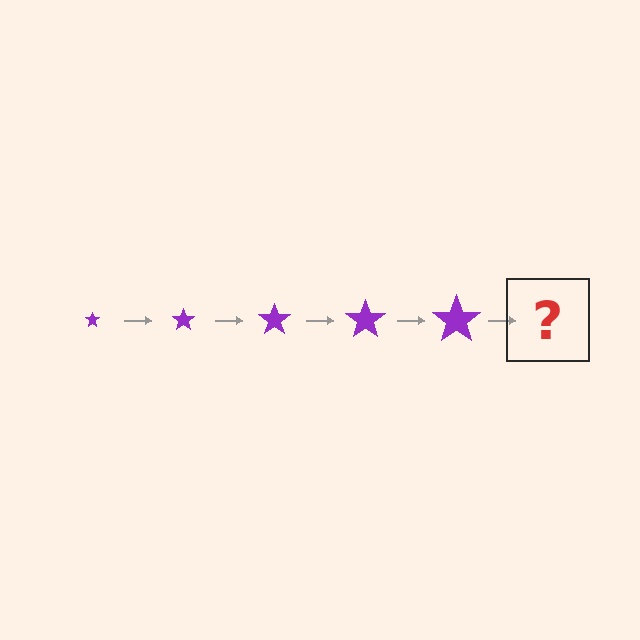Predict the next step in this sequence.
The next step is a purple star, larger than the previous one.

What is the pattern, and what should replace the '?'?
The pattern is that the star gets progressively larger each step. The '?' should be a purple star, larger than the previous one.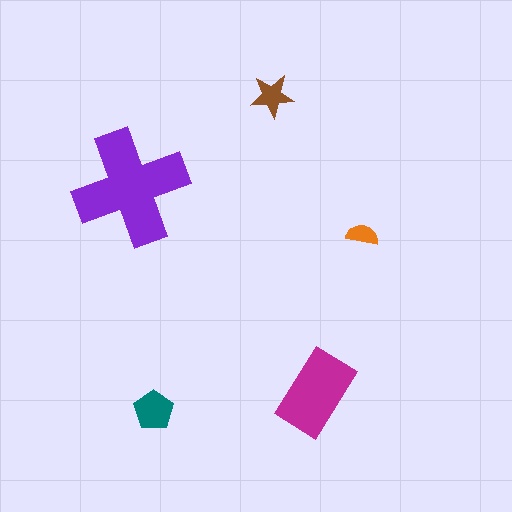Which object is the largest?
The purple cross.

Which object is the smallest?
The orange semicircle.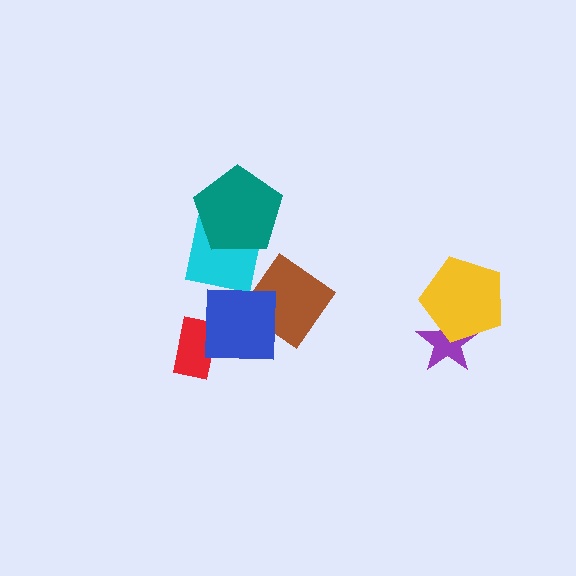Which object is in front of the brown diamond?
The blue square is in front of the brown diamond.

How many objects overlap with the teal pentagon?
1 object overlaps with the teal pentagon.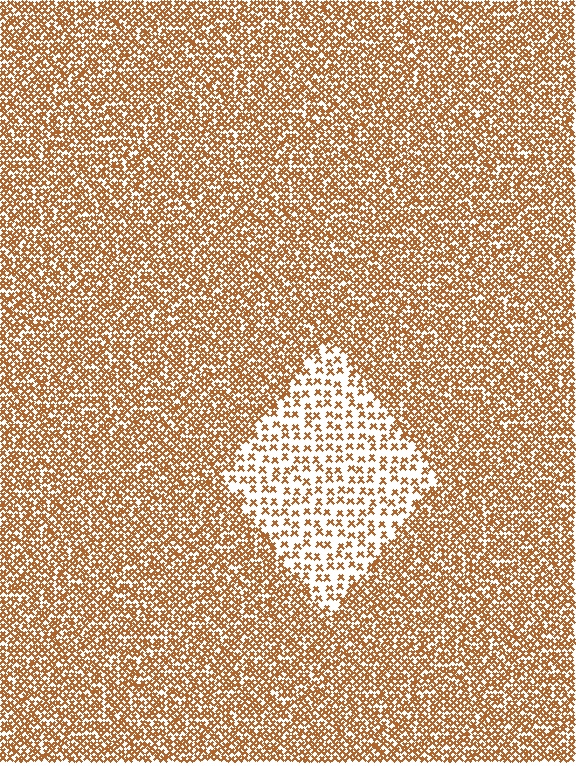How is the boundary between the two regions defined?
The boundary is defined by a change in element density (approximately 2.4x ratio). All elements are the same color, size, and shape.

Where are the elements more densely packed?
The elements are more densely packed outside the diamond boundary.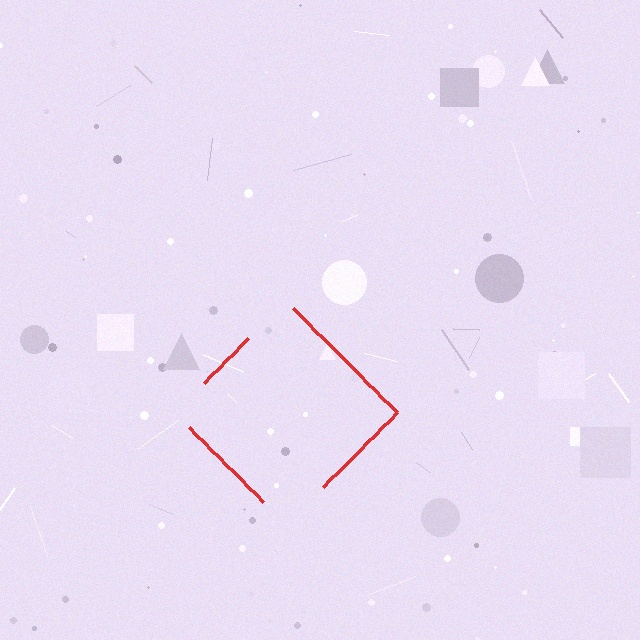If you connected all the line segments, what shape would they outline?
They would outline a diamond.